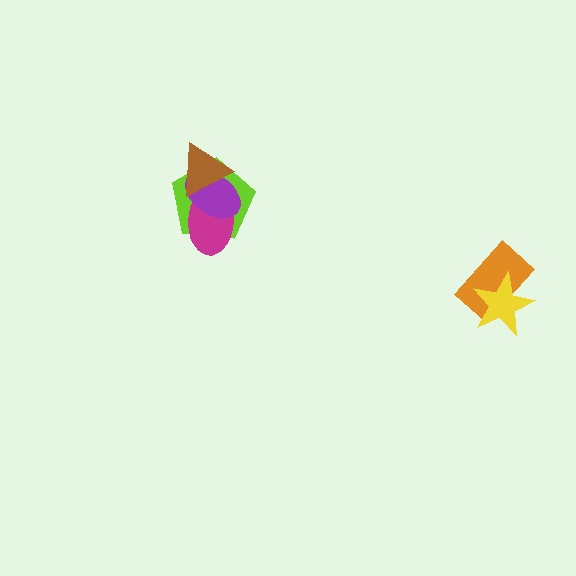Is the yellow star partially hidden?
No, no other shape covers it.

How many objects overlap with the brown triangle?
3 objects overlap with the brown triangle.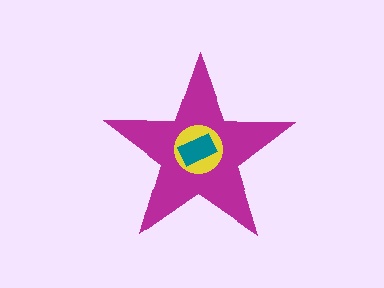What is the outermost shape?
The magenta star.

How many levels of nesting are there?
3.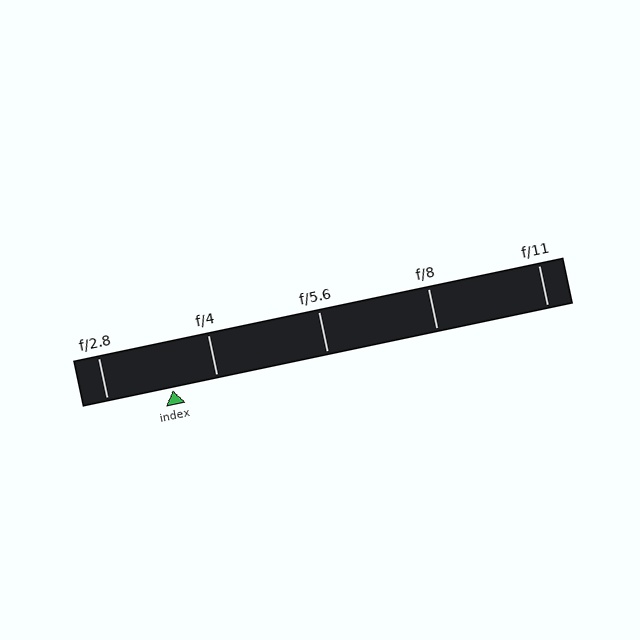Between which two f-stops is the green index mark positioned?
The index mark is between f/2.8 and f/4.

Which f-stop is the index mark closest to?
The index mark is closest to f/4.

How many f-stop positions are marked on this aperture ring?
There are 5 f-stop positions marked.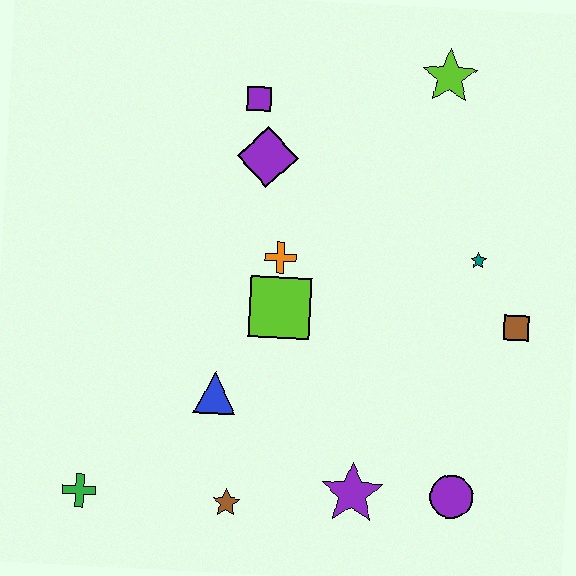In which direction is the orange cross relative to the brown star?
The orange cross is above the brown star.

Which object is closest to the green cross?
The brown star is closest to the green cross.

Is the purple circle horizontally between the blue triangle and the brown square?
Yes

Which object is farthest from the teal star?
The green cross is farthest from the teal star.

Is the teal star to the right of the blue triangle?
Yes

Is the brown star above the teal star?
No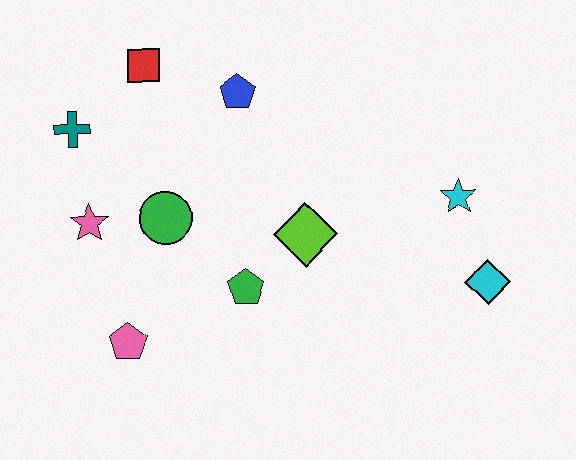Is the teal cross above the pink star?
Yes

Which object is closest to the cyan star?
The cyan diamond is closest to the cyan star.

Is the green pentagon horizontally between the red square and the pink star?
No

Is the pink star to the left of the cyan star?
Yes